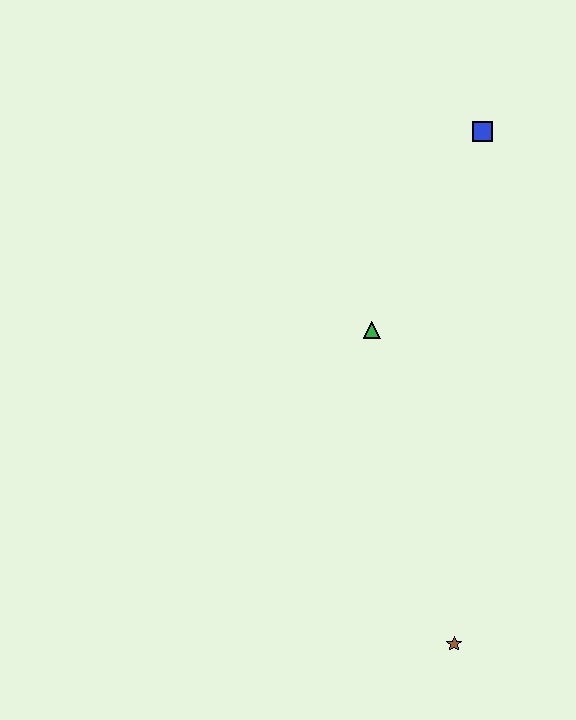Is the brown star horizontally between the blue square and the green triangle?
Yes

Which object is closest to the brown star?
The green triangle is closest to the brown star.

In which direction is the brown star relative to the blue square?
The brown star is below the blue square.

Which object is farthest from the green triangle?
The brown star is farthest from the green triangle.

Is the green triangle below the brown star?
No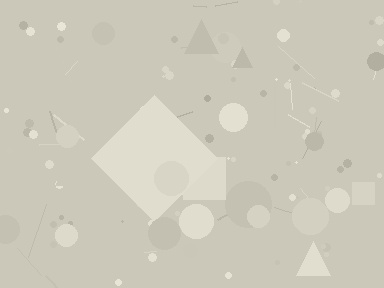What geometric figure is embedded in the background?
A diamond is embedded in the background.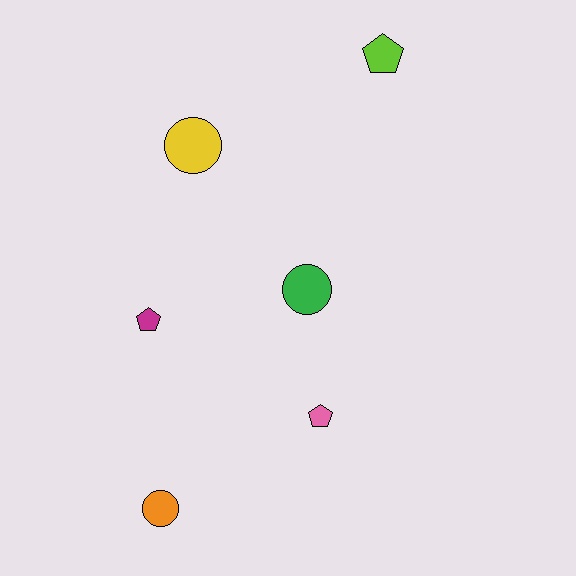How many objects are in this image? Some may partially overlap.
There are 6 objects.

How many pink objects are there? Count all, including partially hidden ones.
There is 1 pink object.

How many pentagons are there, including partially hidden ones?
There are 3 pentagons.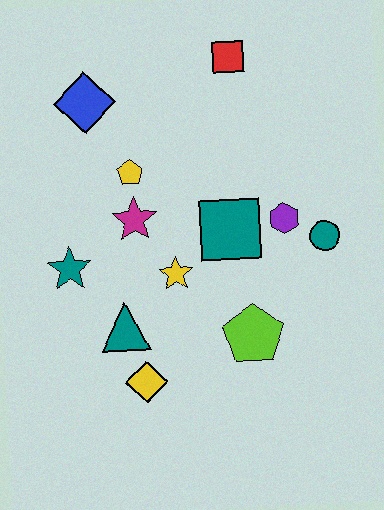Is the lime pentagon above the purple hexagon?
No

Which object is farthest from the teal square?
The blue diamond is farthest from the teal square.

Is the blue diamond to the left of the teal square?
Yes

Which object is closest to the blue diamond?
The yellow pentagon is closest to the blue diamond.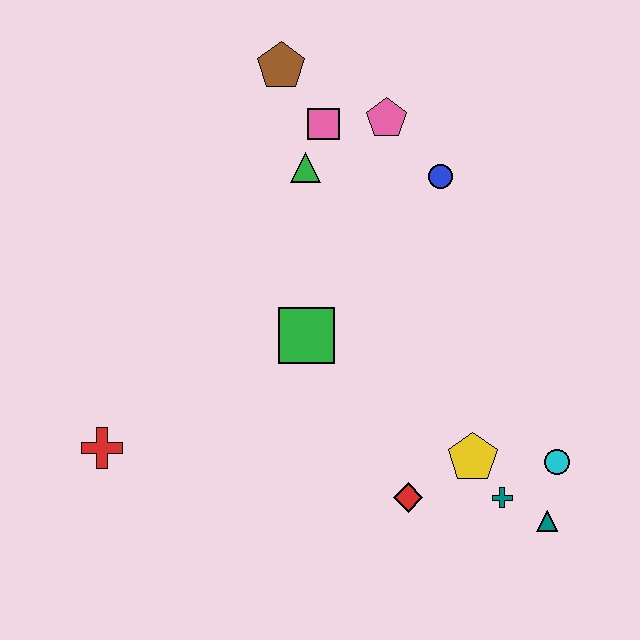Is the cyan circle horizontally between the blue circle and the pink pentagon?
No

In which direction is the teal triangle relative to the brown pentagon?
The teal triangle is below the brown pentagon.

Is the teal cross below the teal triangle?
No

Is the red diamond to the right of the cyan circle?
No